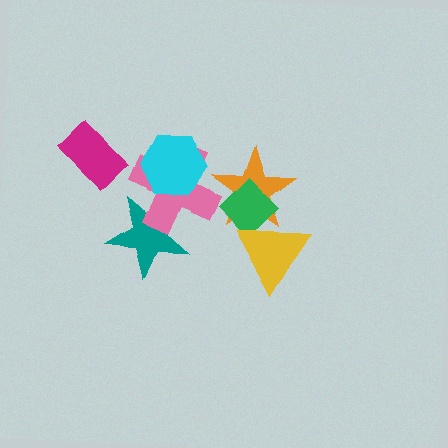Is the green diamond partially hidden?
Yes, it is partially covered by another shape.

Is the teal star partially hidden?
Yes, it is partially covered by another shape.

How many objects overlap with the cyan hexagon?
1 object overlaps with the cyan hexagon.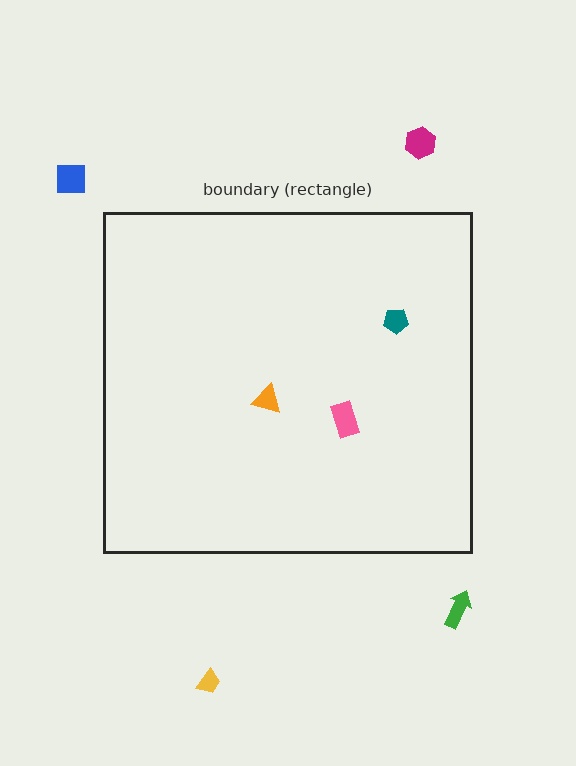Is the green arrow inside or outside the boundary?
Outside.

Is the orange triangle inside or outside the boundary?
Inside.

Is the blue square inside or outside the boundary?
Outside.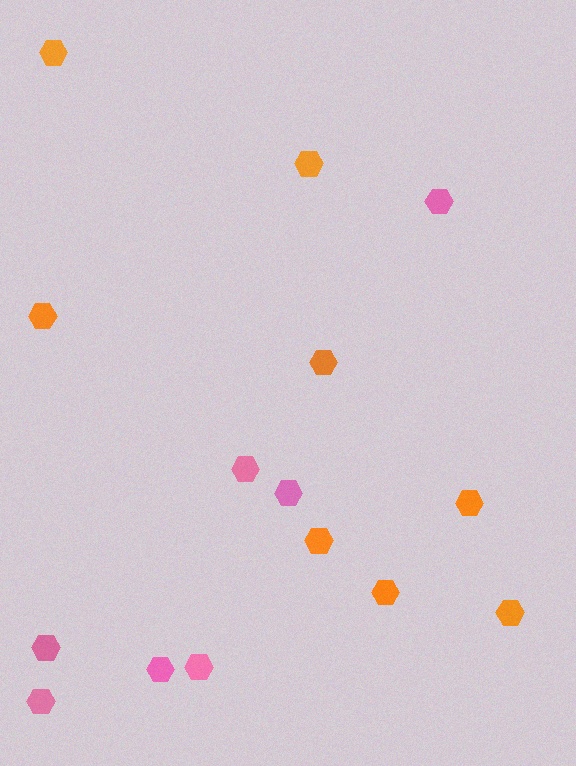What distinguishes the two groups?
There are 2 groups: one group of orange hexagons (8) and one group of pink hexagons (7).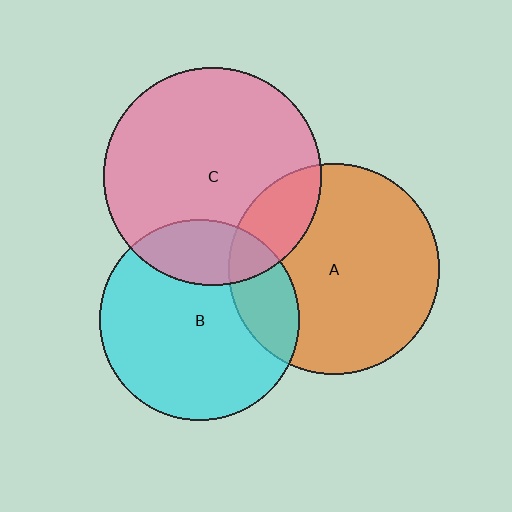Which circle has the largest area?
Circle C (pink).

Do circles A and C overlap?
Yes.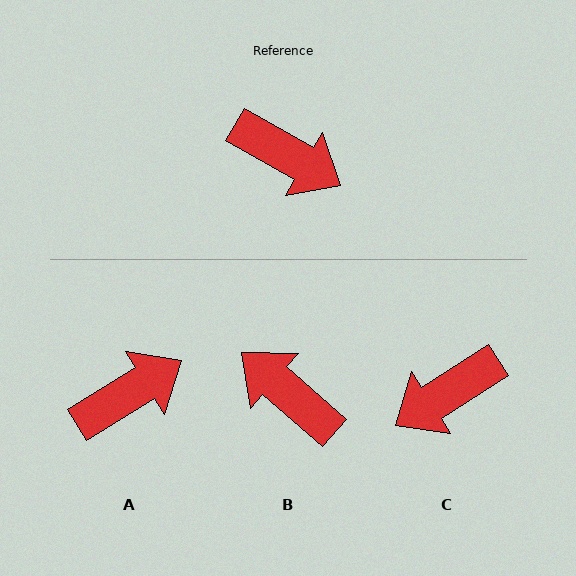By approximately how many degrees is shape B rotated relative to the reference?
Approximately 169 degrees counter-clockwise.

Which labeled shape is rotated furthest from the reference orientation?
B, about 169 degrees away.